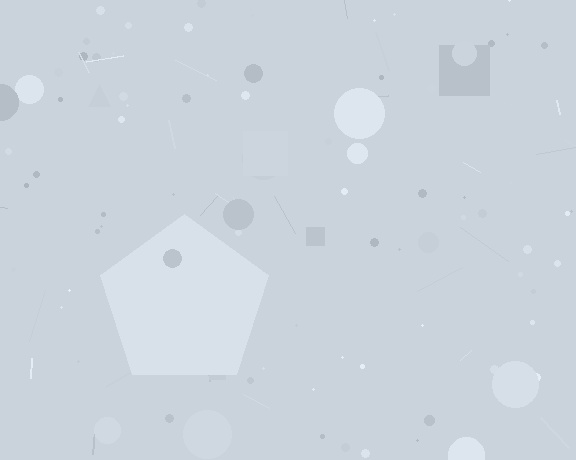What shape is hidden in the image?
A pentagon is hidden in the image.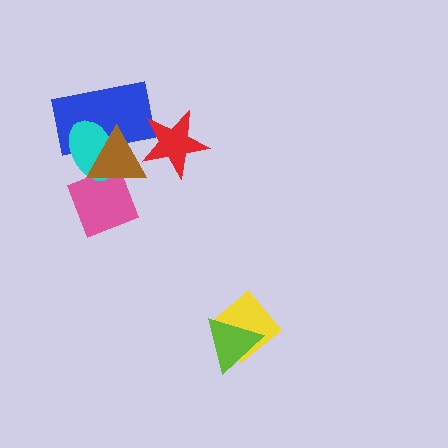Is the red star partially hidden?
Yes, it is partially covered by another shape.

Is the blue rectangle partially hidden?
Yes, it is partially covered by another shape.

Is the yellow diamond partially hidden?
Yes, it is partially covered by another shape.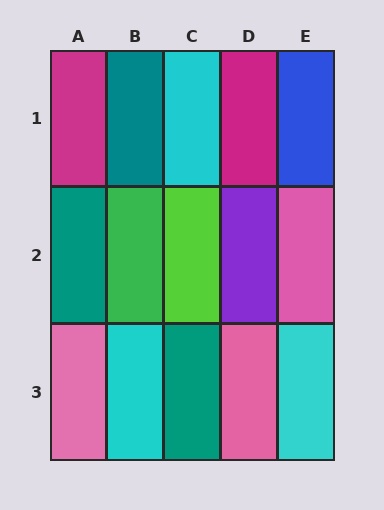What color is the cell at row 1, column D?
Magenta.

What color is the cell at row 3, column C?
Teal.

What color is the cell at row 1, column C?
Cyan.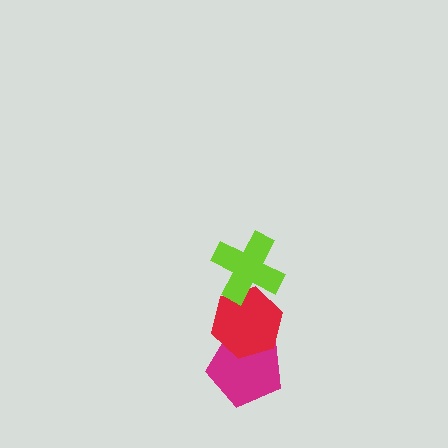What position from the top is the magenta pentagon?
The magenta pentagon is 3rd from the top.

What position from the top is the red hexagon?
The red hexagon is 2nd from the top.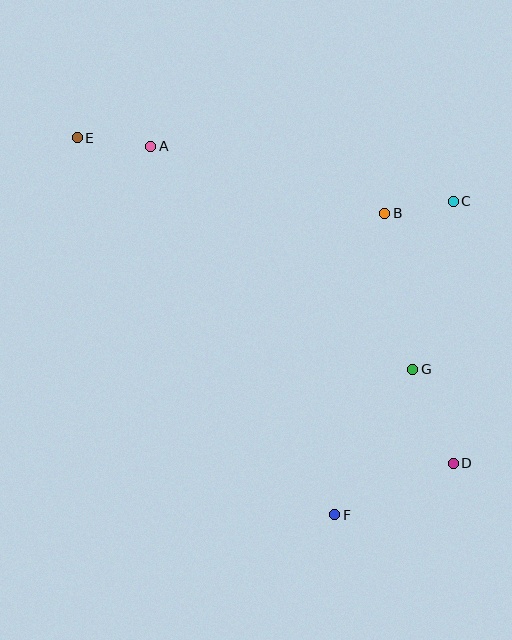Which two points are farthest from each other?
Points D and E are farthest from each other.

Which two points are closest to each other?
Points B and C are closest to each other.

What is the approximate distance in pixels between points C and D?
The distance between C and D is approximately 262 pixels.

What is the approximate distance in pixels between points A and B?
The distance between A and B is approximately 243 pixels.